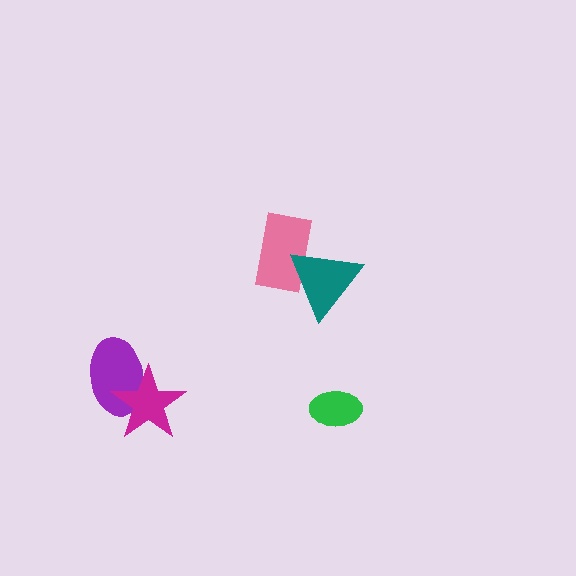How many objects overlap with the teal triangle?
1 object overlaps with the teal triangle.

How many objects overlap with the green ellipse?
0 objects overlap with the green ellipse.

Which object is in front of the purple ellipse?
The magenta star is in front of the purple ellipse.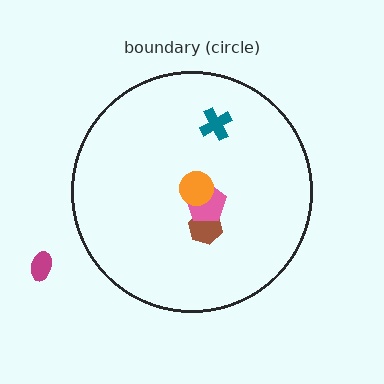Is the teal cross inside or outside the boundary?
Inside.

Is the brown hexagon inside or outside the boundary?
Inside.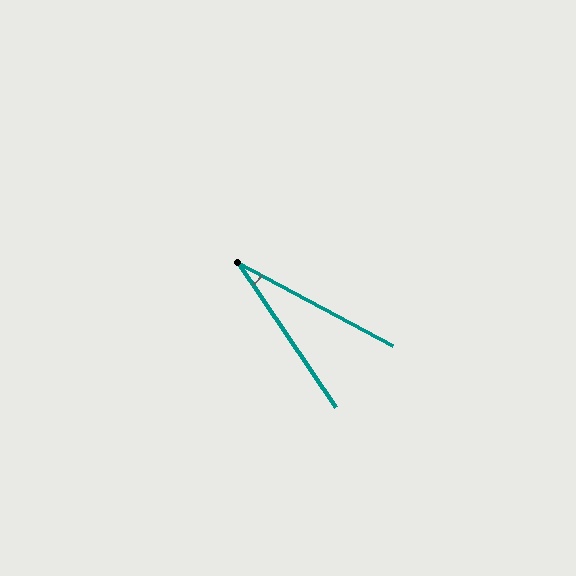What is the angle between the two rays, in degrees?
Approximately 28 degrees.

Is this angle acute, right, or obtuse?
It is acute.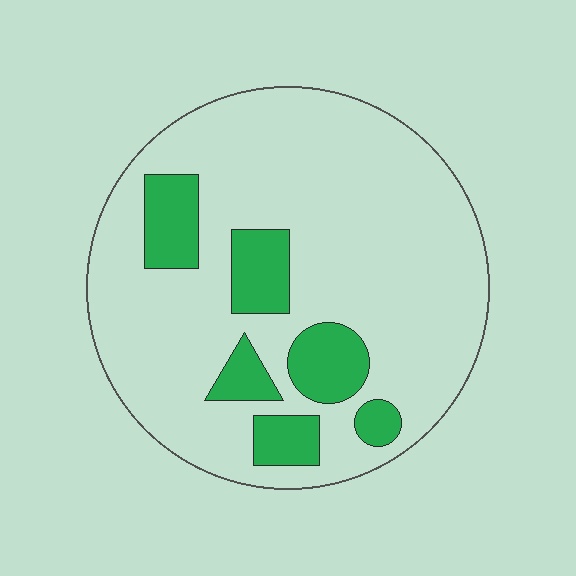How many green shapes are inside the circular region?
6.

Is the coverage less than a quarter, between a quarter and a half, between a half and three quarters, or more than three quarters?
Less than a quarter.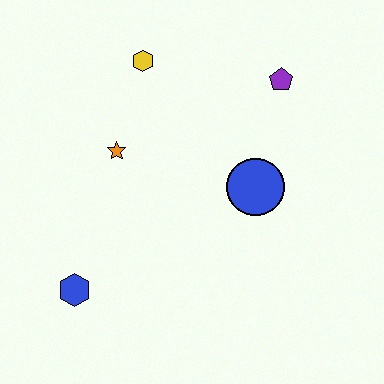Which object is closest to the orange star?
The yellow hexagon is closest to the orange star.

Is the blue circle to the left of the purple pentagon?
Yes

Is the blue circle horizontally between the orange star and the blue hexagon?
No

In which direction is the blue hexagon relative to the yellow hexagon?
The blue hexagon is below the yellow hexagon.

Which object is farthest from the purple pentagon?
The blue hexagon is farthest from the purple pentagon.